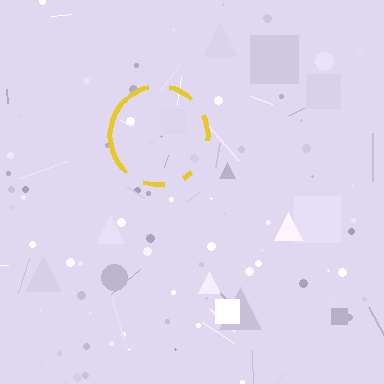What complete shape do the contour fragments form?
The contour fragments form a circle.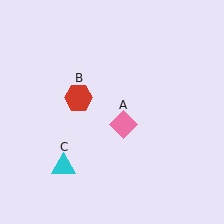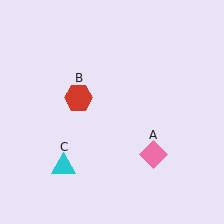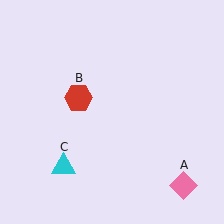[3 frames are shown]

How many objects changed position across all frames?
1 object changed position: pink diamond (object A).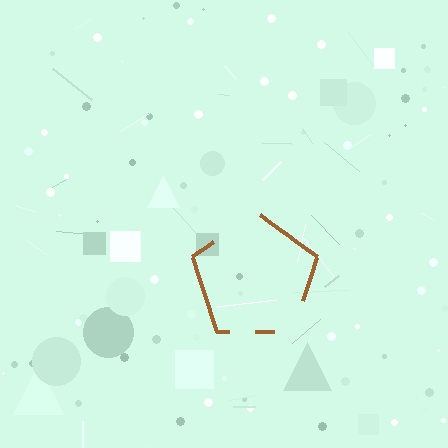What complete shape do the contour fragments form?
The contour fragments form a pentagon.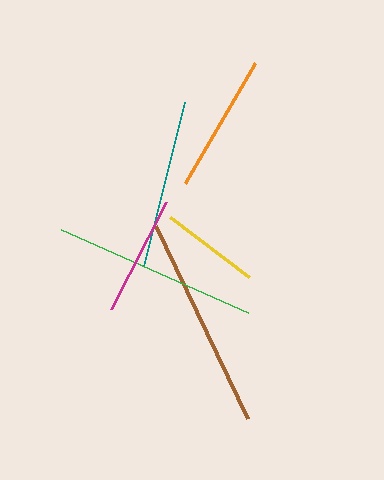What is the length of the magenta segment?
The magenta segment is approximately 120 pixels long.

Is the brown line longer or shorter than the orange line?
The brown line is longer than the orange line.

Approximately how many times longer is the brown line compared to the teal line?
The brown line is approximately 1.3 times the length of the teal line.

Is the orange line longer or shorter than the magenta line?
The orange line is longer than the magenta line.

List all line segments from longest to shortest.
From longest to shortest: brown, green, teal, orange, magenta, yellow.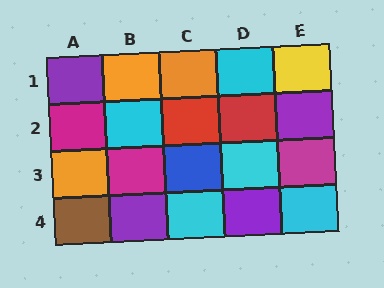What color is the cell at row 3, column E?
Magenta.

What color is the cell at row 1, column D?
Cyan.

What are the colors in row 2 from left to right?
Magenta, cyan, red, red, purple.